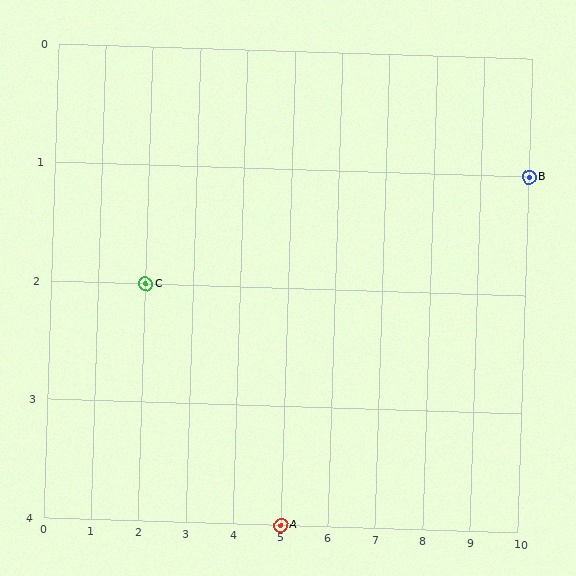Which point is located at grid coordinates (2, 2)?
Point C is at (2, 2).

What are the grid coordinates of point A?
Point A is at grid coordinates (5, 4).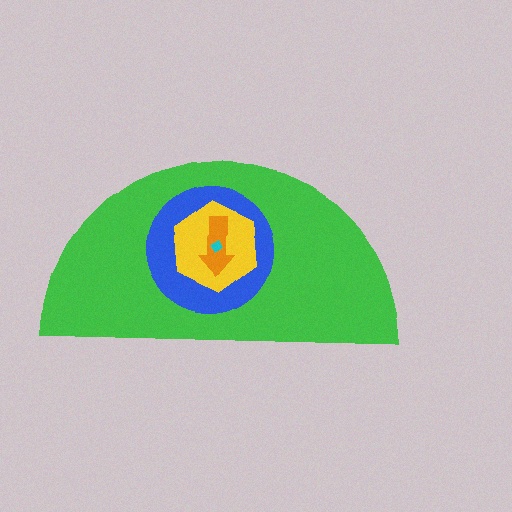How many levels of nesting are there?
5.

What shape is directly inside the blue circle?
The yellow hexagon.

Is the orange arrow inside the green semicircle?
Yes.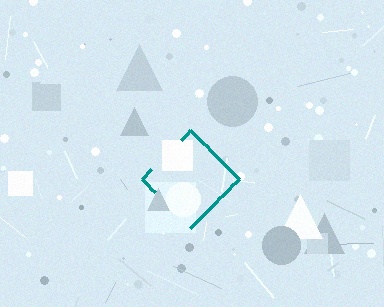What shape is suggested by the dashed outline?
The dashed outline suggests a diamond.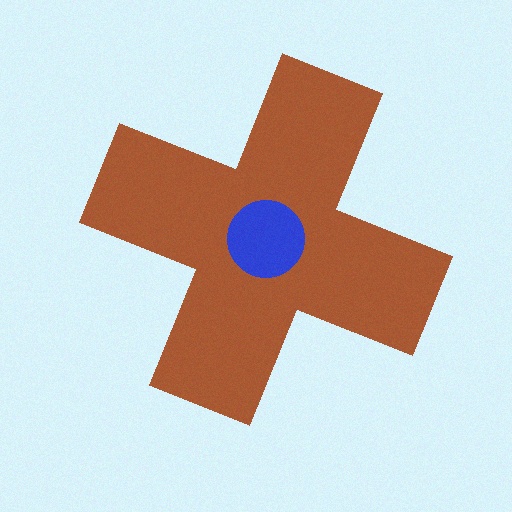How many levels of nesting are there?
2.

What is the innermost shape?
The blue circle.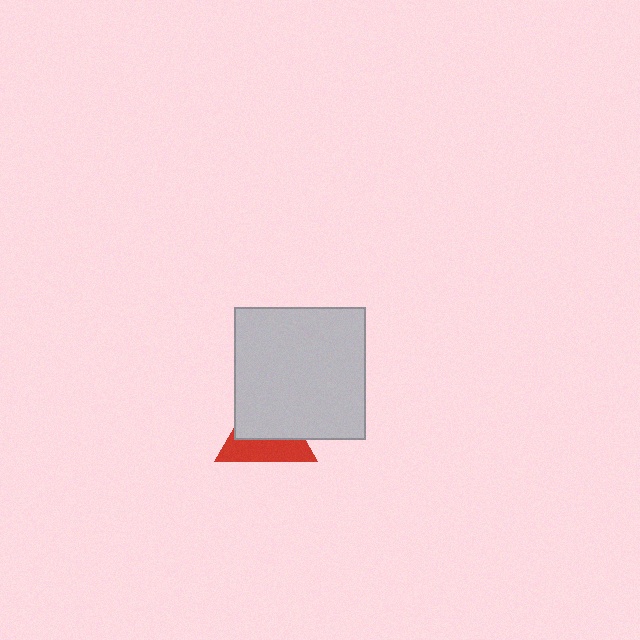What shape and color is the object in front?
The object in front is a light gray square.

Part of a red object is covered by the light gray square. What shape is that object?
It is a triangle.